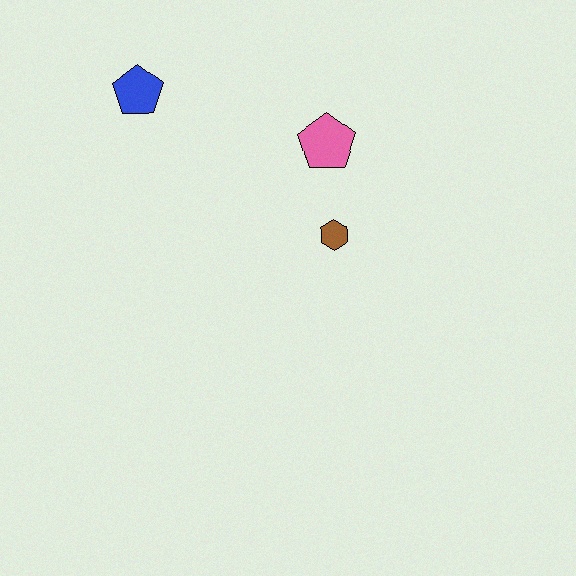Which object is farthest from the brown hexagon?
The blue pentagon is farthest from the brown hexagon.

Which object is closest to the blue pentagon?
The pink pentagon is closest to the blue pentagon.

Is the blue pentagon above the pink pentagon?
Yes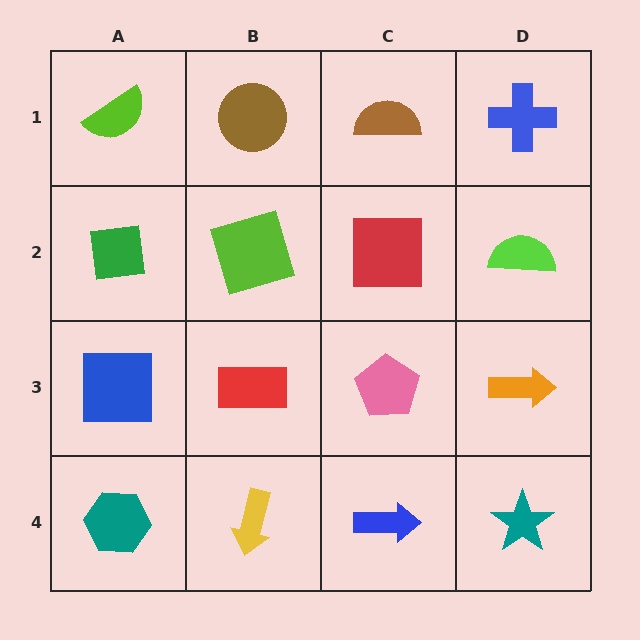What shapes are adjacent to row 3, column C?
A red square (row 2, column C), a blue arrow (row 4, column C), a red rectangle (row 3, column B), an orange arrow (row 3, column D).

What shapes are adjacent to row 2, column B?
A brown circle (row 1, column B), a red rectangle (row 3, column B), a green square (row 2, column A), a red square (row 2, column C).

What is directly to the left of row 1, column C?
A brown circle.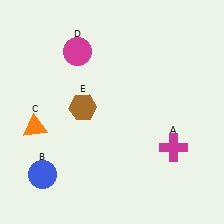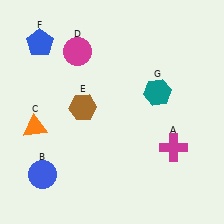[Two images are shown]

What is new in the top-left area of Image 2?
A blue pentagon (F) was added in the top-left area of Image 2.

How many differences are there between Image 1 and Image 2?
There are 2 differences between the two images.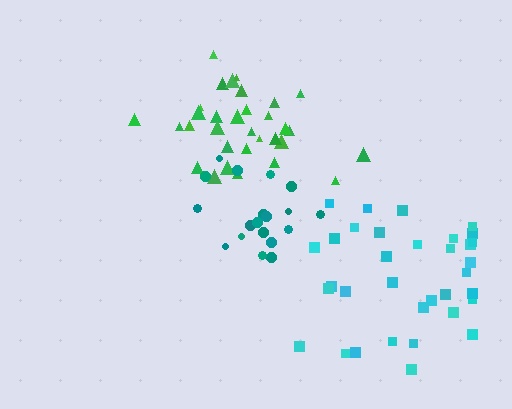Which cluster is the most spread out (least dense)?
Cyan.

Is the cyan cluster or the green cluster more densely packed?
Green.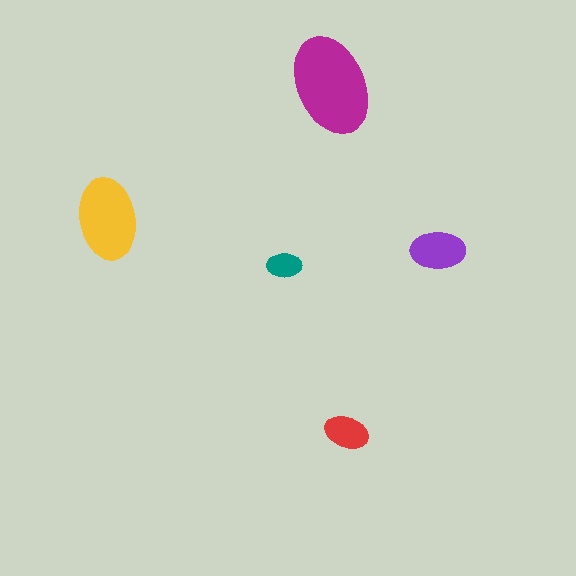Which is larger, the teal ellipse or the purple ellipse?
The purple one.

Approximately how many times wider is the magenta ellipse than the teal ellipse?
About 3 times wider.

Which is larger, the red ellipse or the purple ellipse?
The purple one.